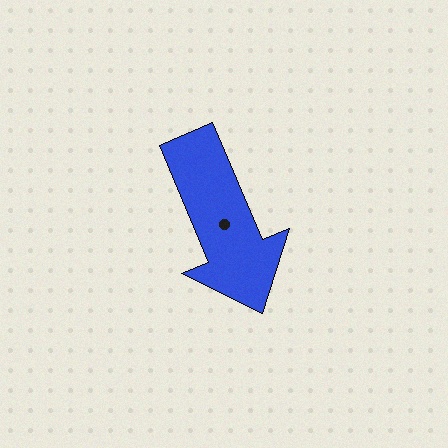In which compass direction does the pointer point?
Southeast.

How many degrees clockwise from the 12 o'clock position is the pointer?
Approximately 157 degrees.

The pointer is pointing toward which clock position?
Roughly 5 o'clock.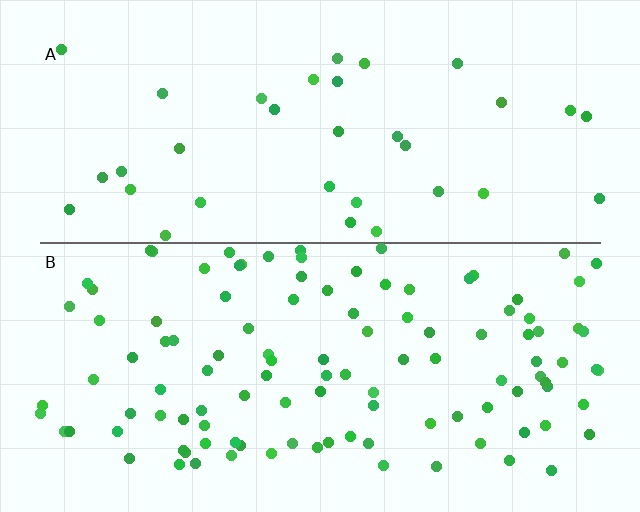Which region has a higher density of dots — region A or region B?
B (the bottom).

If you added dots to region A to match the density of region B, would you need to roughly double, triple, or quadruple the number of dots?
Approximately triple.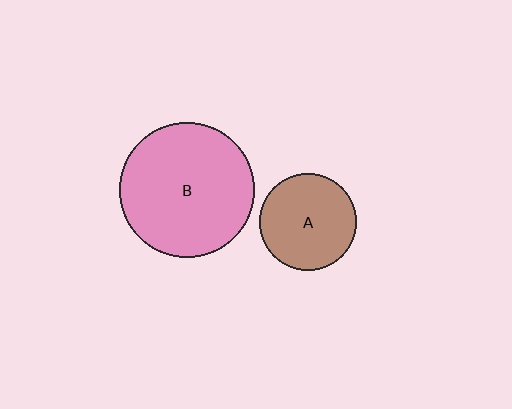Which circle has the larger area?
Circle B (pink).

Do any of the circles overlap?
No, none of the circles overlap.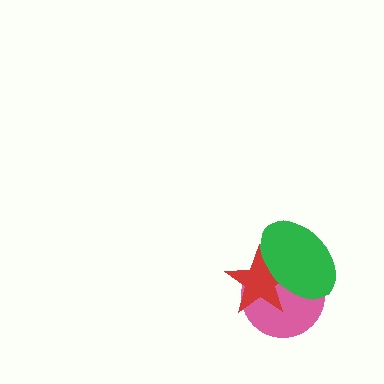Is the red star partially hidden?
Yes, it is partially covered by another shape.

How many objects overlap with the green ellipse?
2 objects overlap with the green ellipse.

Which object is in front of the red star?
The green ellipse is in front of the red star.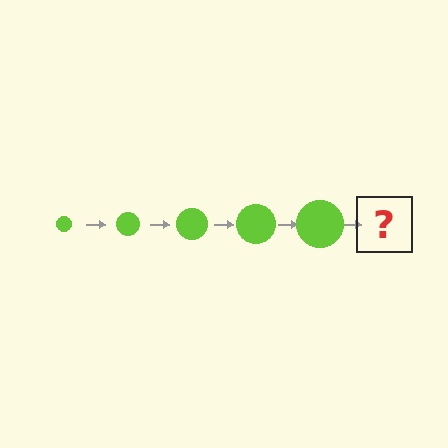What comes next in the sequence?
The next element should be a lime circle, larger than the previous one.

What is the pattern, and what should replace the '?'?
The pattern is that the circle gets progressively larger each step. The '?' should be a lime circle, larger than the previous one.